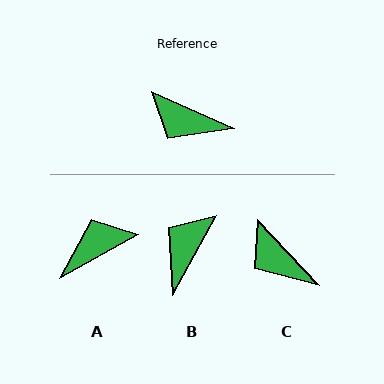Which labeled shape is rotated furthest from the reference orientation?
A, about 127 degrees away.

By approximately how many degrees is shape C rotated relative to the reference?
Approximately 23 degrees clockwise.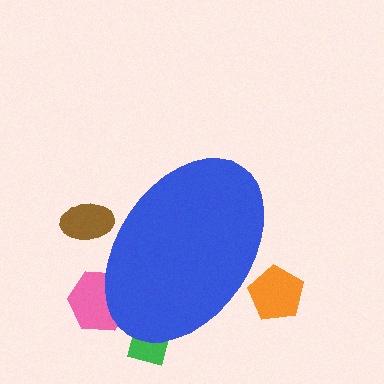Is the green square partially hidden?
Yes, the green square is partially hidden behind the blue ellipse.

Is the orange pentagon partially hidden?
Yes, the orange pentagon is partially hidden behind the blue ellipse.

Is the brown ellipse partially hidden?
Yes, the brown ellipse is partially hidden behind the blue ellipse.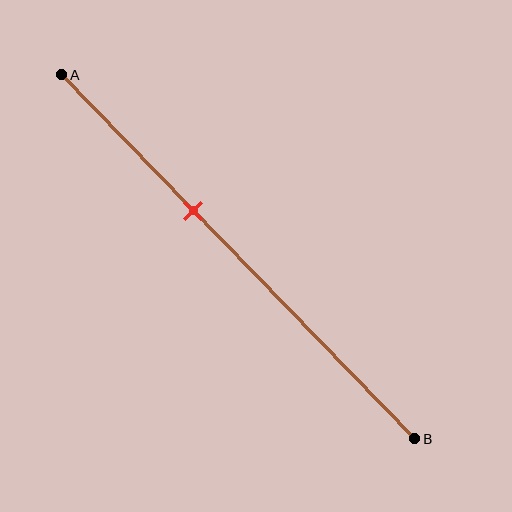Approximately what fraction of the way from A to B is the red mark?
The red mark is approximately 35% of the way from A to B.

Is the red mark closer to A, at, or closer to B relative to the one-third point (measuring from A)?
The red mark is closer to point B than the one-third point of segment AB.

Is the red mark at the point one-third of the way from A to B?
No, the mark is at about 35% from A, not at the 33% one-third point.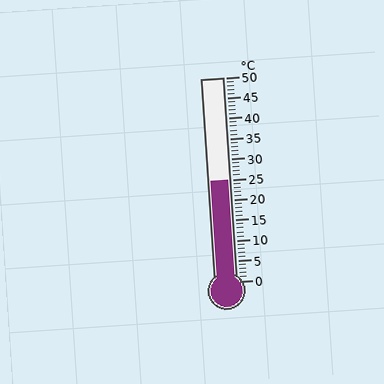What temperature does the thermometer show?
The thermometer shows approximately 25°C.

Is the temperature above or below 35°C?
The temperature is below 35°C.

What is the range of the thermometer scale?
The thermometer scale ranges from 0°C to 50°C.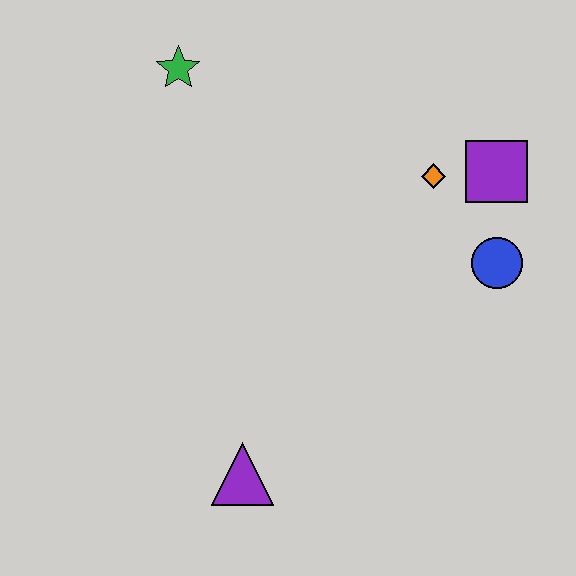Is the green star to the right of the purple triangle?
No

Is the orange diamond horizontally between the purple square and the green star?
Yes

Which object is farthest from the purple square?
The purple triangle is farthest from the purple square.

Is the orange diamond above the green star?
No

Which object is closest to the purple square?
The orange diamond is closest to the purple square.